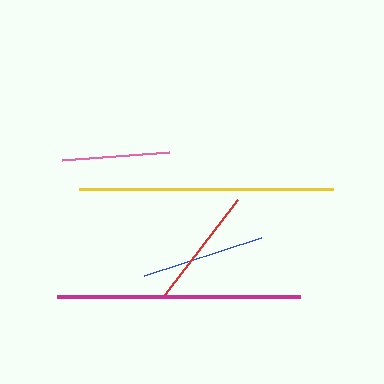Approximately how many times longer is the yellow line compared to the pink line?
The yellow line is approximately 2.4 times the length of the pink line.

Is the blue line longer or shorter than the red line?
The blue line is longer than the red line.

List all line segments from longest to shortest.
From longest to shortest: yellow, magenta, blue, red, pink.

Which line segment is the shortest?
The pink line is the shortest at approximately 107 pixels.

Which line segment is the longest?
The yellow line is the longest at approximately 254 pixels.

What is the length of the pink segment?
The pink segment is approximately 107 pixels long.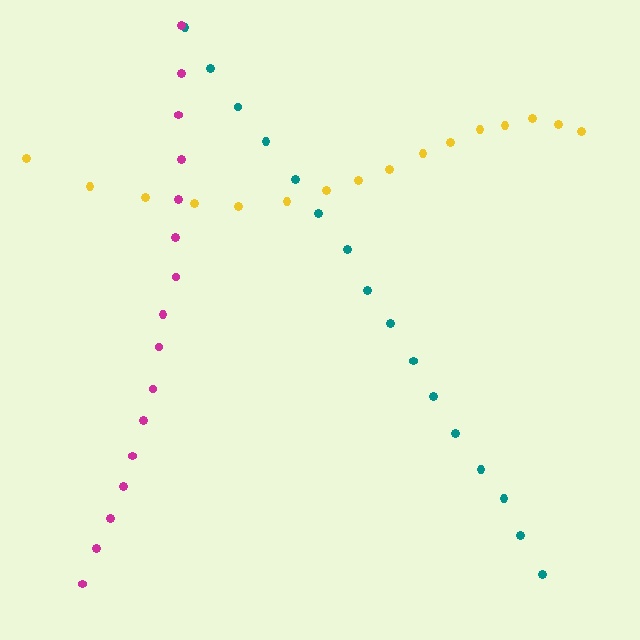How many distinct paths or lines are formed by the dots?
There are 3 distinct paths.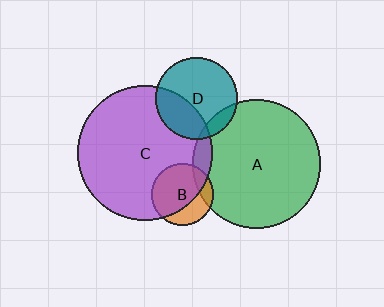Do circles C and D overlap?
Yes.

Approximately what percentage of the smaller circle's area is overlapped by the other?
Approximately 30%.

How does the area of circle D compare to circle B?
Approximately 1.7 times.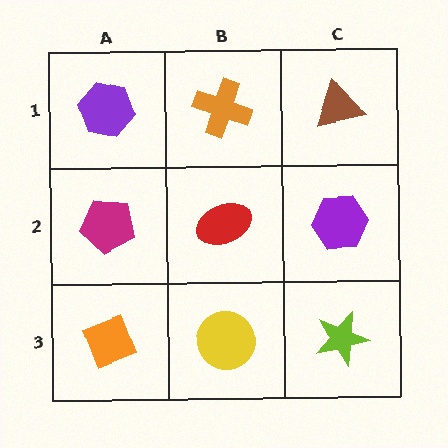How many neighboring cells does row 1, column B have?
3.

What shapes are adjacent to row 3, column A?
A magenta pentagon (row 2, column A), a yellow circle (row 3, column B).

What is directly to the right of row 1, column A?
An orange cross.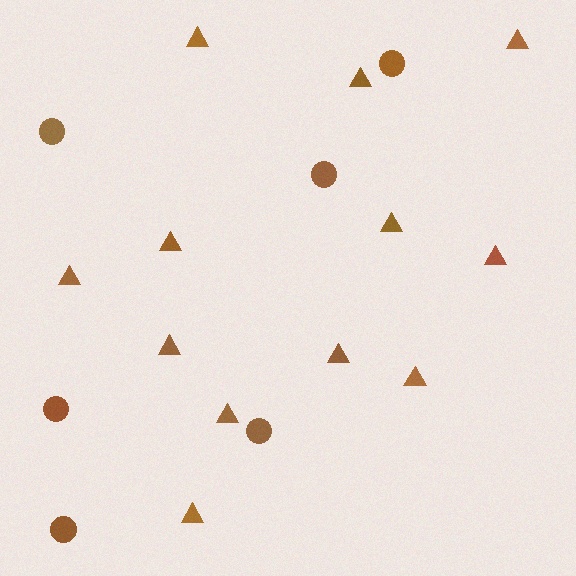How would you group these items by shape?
There are 2 groups: one group of triangles (12) and one group of circles (6).